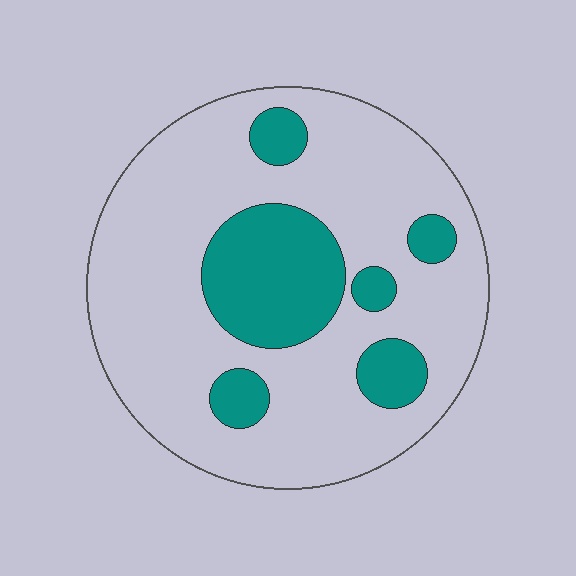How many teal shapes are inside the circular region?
6.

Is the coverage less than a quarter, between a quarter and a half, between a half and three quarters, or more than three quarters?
Less than a quarter.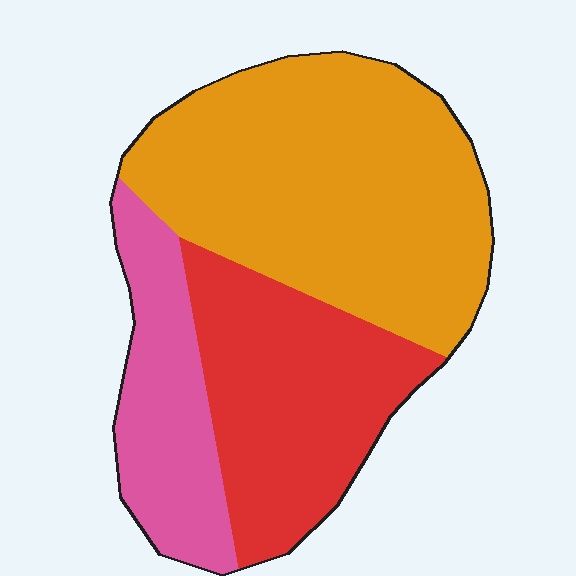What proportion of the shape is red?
Red covers 30% of the shape.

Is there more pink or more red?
Red.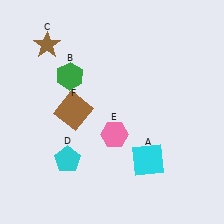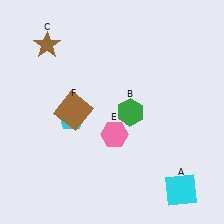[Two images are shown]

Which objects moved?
The objects that moved are: the cyan square (A), the green hexagon (B), the cyan pentagon (D).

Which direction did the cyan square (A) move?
The cyan square (A) moved right.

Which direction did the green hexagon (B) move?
The green hexagon (B) moved right.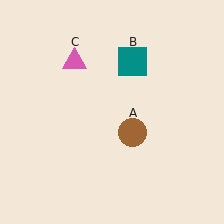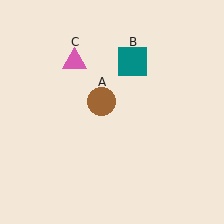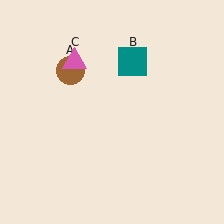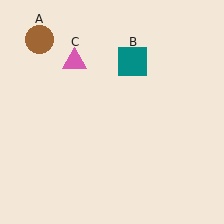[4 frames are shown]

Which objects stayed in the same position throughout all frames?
Teal square (object B) and pink triangle (object C) remained stationary.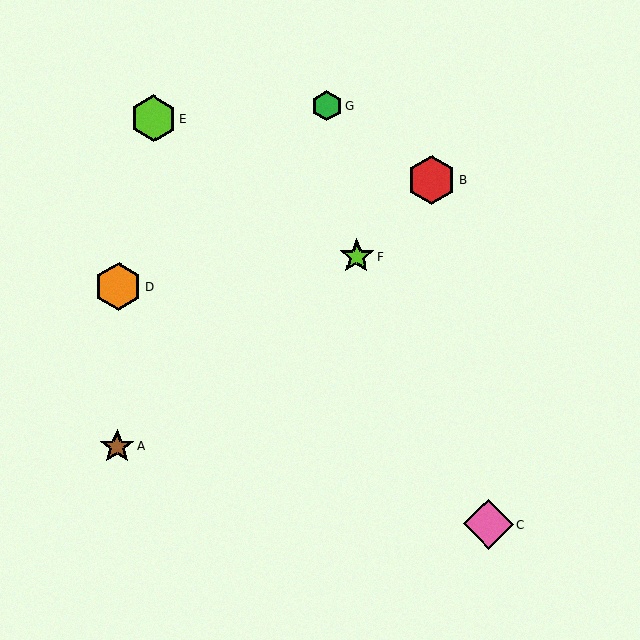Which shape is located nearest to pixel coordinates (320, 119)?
The green hexagon (labeled G) at (327, 106) is nearest to that location.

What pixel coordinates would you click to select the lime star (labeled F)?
Click at (356, 257) to select the lime star F.